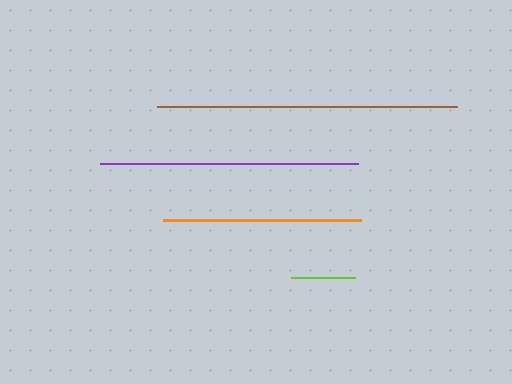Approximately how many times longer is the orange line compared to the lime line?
The orange line is approximately 3.1 times the length of the lime line.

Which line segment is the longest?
The brown line is the longest at approximately 300 pixels.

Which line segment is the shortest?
The lime line is the shortest at approximately 64 pixels.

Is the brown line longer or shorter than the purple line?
The brown line is longer than the purple line.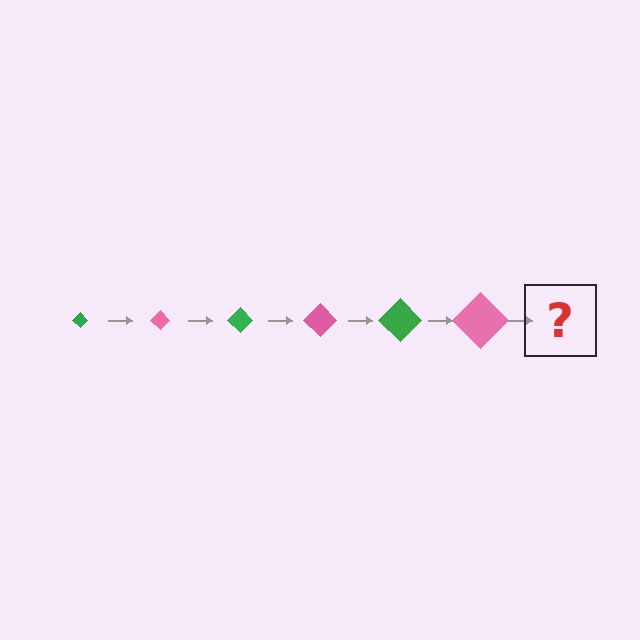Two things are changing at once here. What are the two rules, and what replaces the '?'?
The two rules are that the diamond grows larger each step and the color cycles through green and pink. The '?' should be a green diamond, larger than the previous one.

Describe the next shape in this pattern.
It should be a green diamond, larger than the previous one.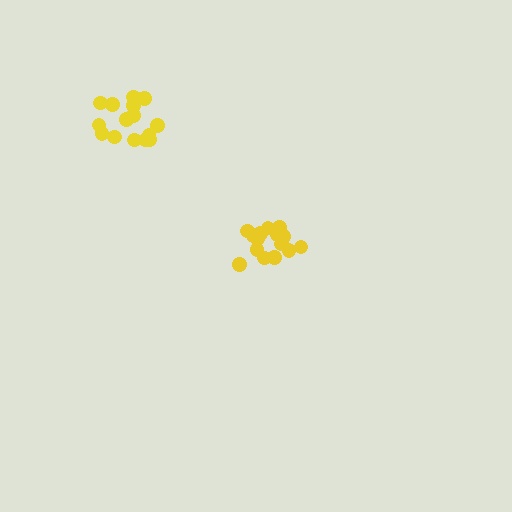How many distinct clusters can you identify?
There are 2 distinct clusters.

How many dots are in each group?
Group 1: 16 dots, Group 2: 16 dots (32 total).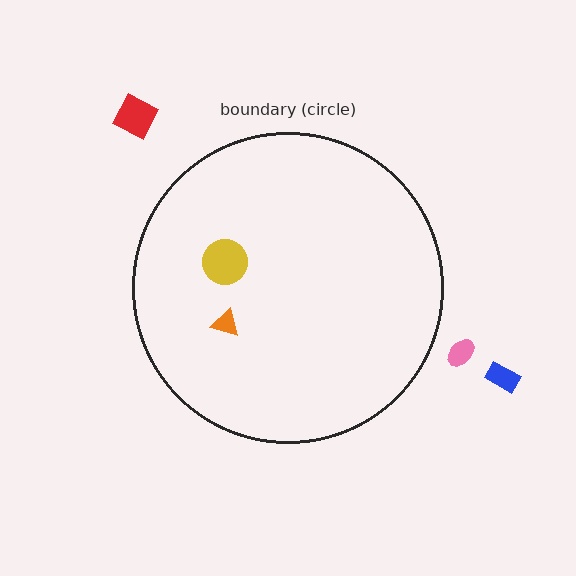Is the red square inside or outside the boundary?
Outside.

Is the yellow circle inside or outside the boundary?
Inside.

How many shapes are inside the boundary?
2 inside, 3 outside.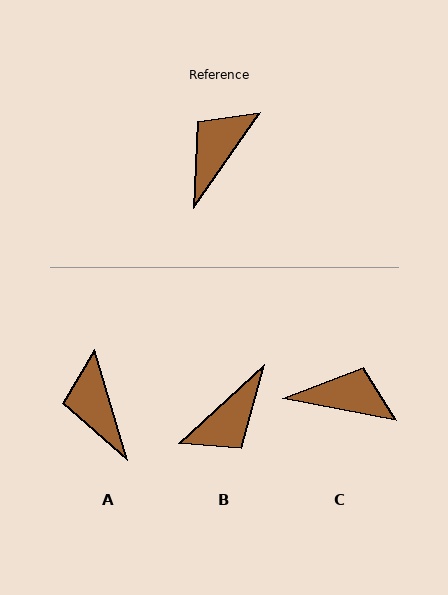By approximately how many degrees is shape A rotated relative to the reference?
Approximately 51 degrees counter-clockwise.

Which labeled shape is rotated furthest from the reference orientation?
B, about 167 degrees away.